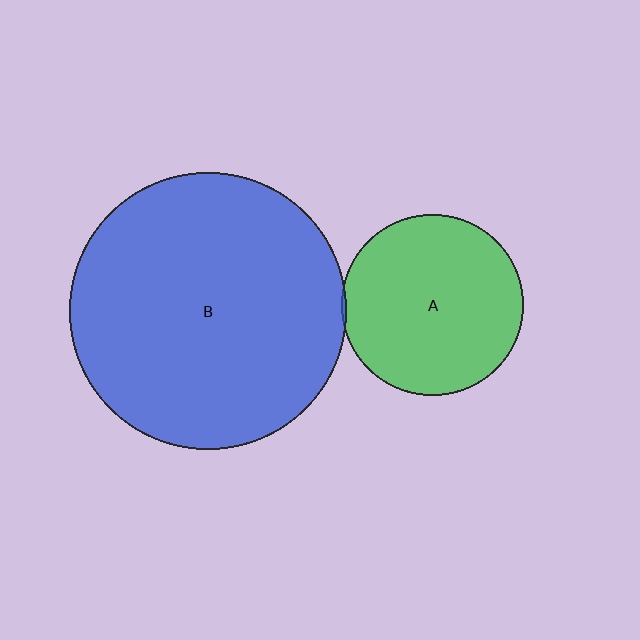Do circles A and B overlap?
Yes.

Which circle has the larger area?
Circle B (blue).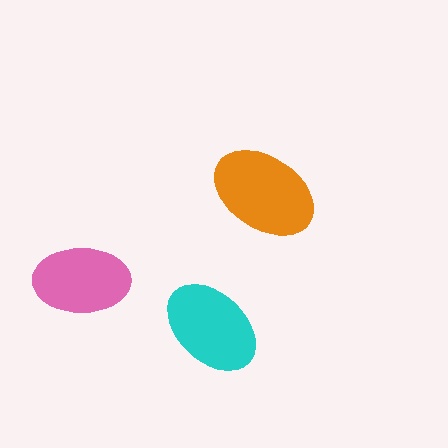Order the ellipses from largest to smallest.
the orange one, the cyan one, the pink one.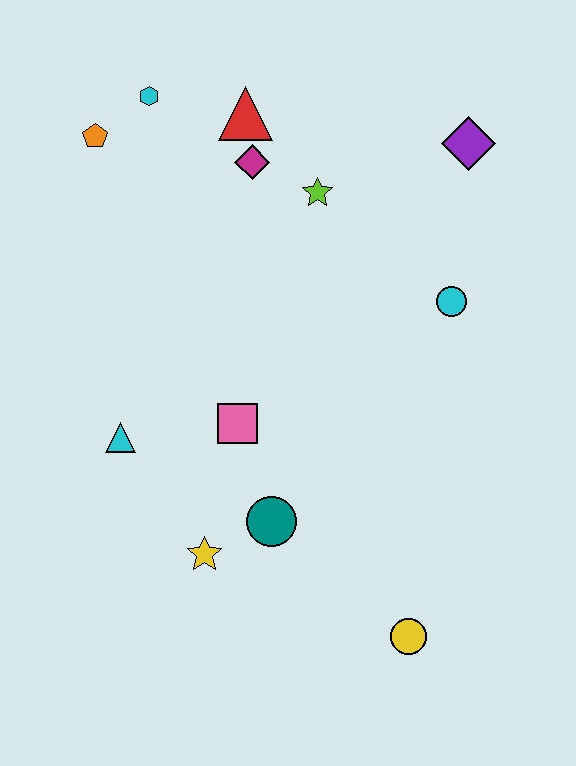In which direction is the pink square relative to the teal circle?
The pink square is above the teal circle.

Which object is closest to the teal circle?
The yellow star is closest to the teal circle.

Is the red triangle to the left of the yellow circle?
Yes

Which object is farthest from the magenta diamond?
The yellow circle is farthest from the magenta diamond.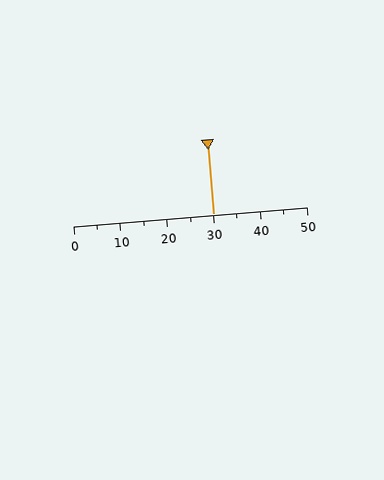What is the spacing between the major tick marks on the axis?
The major ticks are spaced 10 apart.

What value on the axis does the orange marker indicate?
The marker indicates approximately 30.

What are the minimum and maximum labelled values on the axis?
The axis runs from 0 to 50.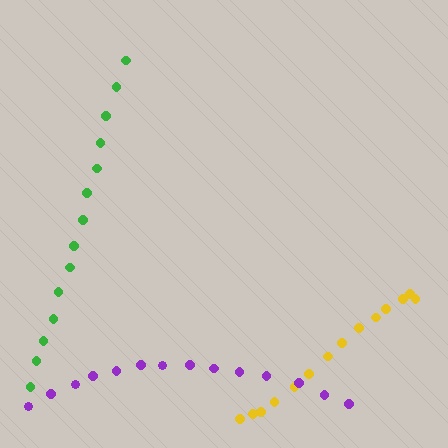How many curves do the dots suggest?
There are 3 distinct paths.